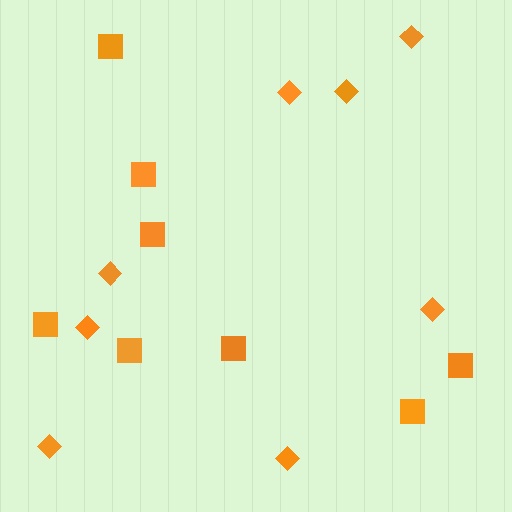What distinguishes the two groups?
There are 2 groups: one group of squares (8) and one group of diamonds (8).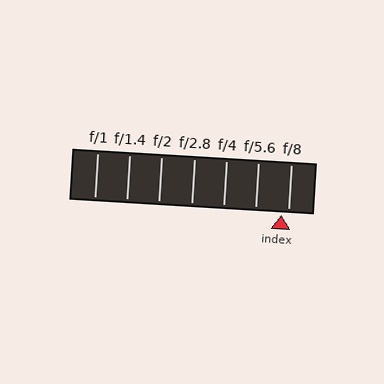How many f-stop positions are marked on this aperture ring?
There are 7 f-stop positions marked.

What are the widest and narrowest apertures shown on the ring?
The widest aperture shown is f/1 and the narrowest is f/8.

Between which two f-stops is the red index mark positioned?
The index mark is between f/5.6 and f/8.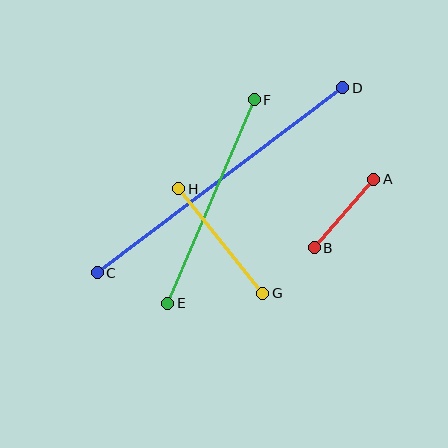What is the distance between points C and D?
The distance is approximately 307 pixels.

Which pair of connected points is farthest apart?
Points C and D are farthest apart.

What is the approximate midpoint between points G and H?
The midpoint is at approximately (221, 241) pixels.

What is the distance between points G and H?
The distance is approximately 134 pixels.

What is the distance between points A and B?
The distance is approximately 91 pixels.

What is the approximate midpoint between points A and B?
The midpoint is at approximately (344, 214) pixels.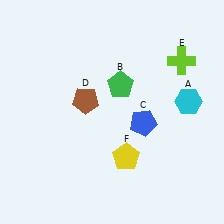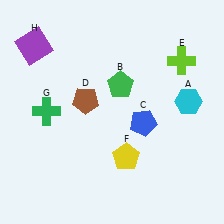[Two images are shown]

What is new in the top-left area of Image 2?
A purple square (H) was added in the top-left area of Image 2.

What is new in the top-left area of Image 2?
A green cross (G) was added in the top-left area of Image 2.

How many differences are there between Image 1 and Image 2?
There are 2 differences between the two images.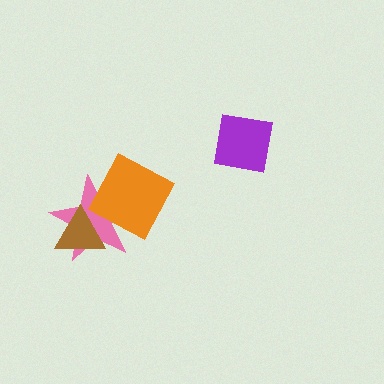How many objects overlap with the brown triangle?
2 objects overlap with the brown triangle.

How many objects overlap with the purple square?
0 objects overlap with the purple square.